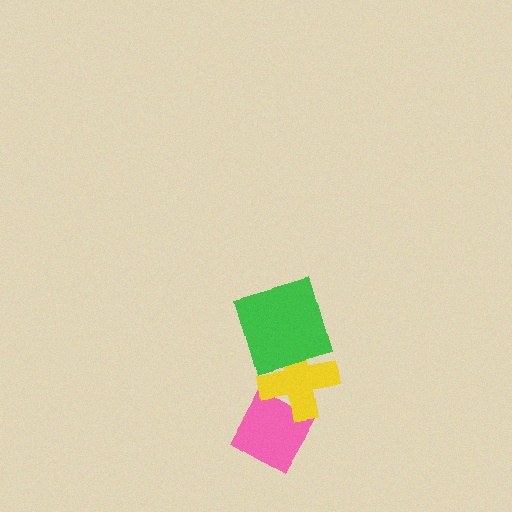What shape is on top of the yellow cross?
The green square is on top of the yellow cross.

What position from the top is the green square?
The green square is 1st from the top.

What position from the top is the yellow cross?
The yellow cross is 2nd from the top.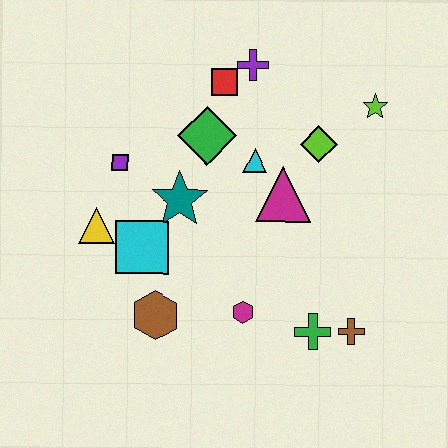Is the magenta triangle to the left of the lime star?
Yes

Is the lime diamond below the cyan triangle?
No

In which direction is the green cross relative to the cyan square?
The green cross is to the right of the cyan square.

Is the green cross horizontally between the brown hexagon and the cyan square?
No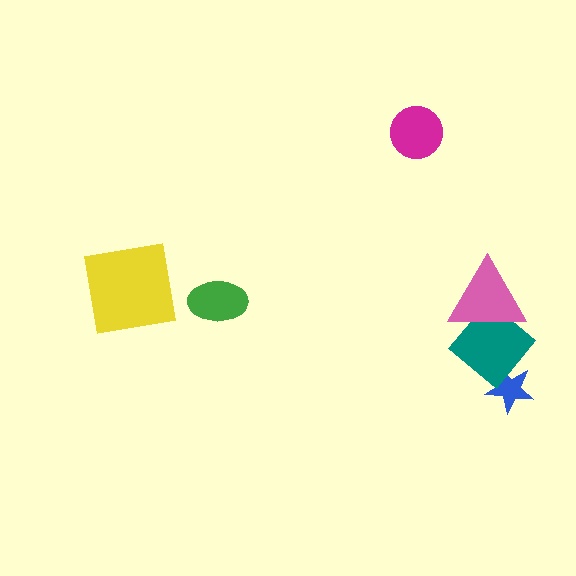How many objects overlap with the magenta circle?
0 objects overlap with the magenta circle.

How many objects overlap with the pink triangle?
1 object overlaps with the pink triangle.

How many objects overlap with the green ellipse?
0 objects overlap with the green ellipse.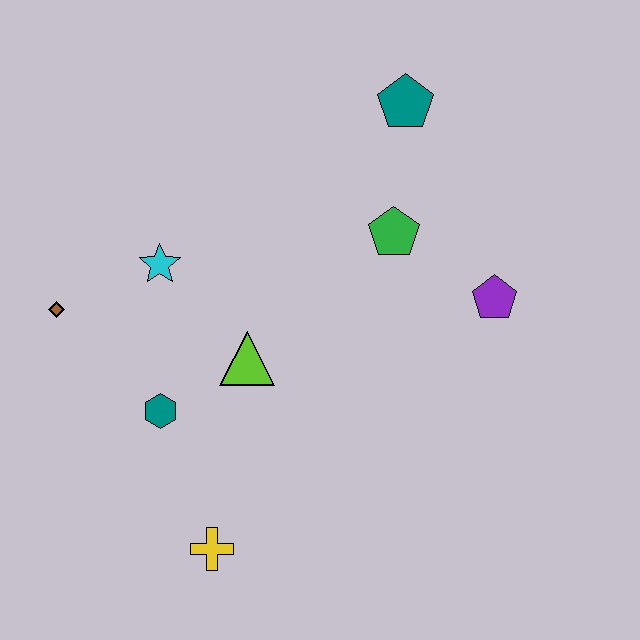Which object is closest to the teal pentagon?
The green pentagon is closest to the teal pentagon.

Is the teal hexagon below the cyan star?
Yes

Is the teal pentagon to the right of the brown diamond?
Yes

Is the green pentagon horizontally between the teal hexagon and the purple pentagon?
Yes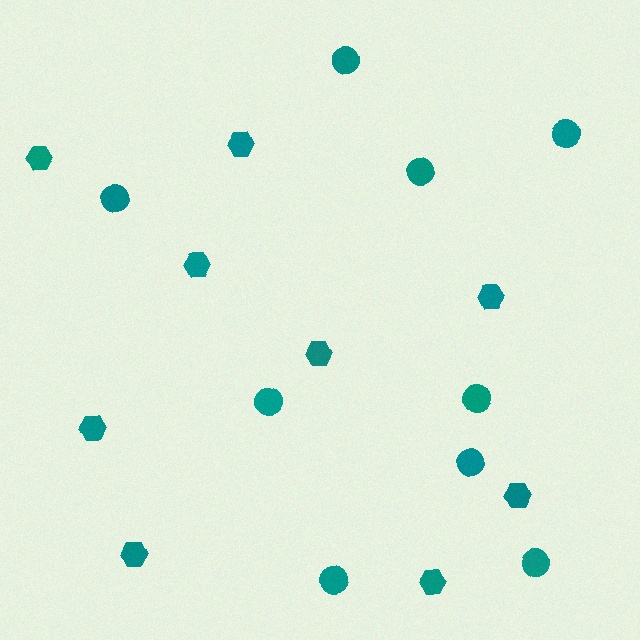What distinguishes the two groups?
There are 2 groups: one group of circles (9) and one group of hexagons (9).